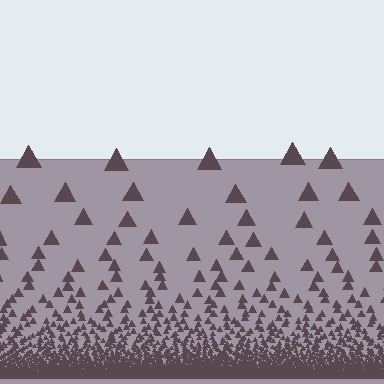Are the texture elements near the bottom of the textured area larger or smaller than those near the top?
Smaller. The gradient is inverted — elements near the bottom are smaller and denser.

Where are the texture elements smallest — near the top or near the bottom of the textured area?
Near the bottom.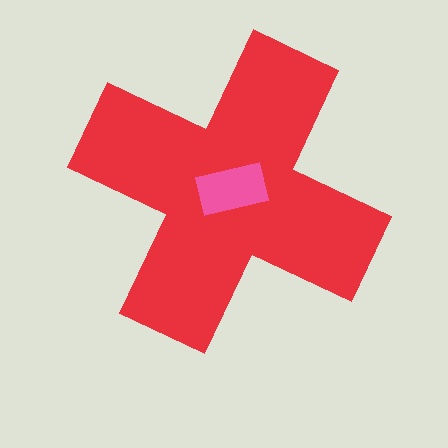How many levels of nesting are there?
2.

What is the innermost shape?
The pink rectangle.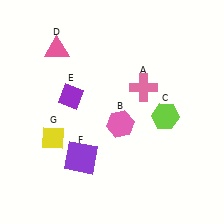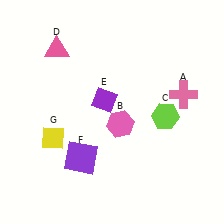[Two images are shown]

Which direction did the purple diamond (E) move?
The purple diamond (E) moved right.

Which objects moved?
The objects that moved are: the pink cross (A), the purple diamond (E).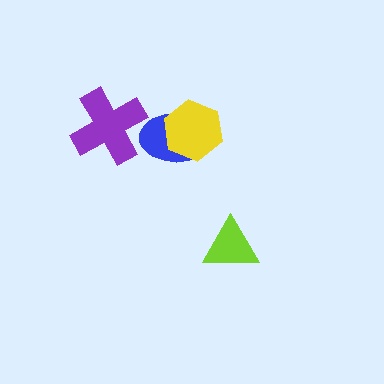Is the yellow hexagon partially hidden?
No, no other shape covers it.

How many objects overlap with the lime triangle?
0 objects overlap with the lime triangle.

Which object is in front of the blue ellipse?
The yellow hexagon is in front of the blue ellipse.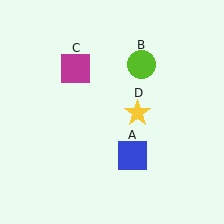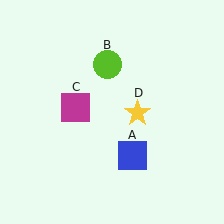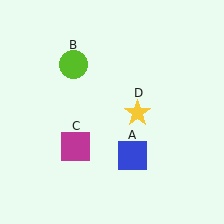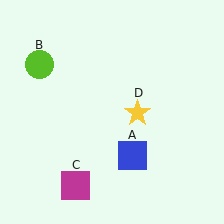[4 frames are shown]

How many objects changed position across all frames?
2 objects changed position: lime circle (object B), magenta square (object C).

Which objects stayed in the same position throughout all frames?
Blue square (object A) and yellow star (object D) remained stationary.